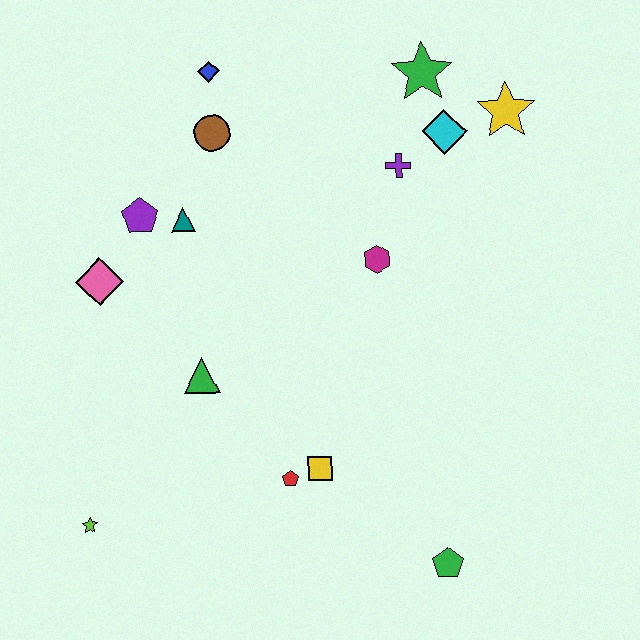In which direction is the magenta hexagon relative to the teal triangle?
The magenta hexagon is to the right of the teal triangle.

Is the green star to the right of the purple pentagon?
Yes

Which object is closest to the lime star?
The green triangle is closest to the lime star.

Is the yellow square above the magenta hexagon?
No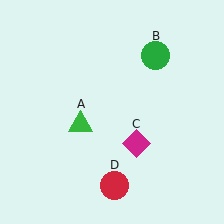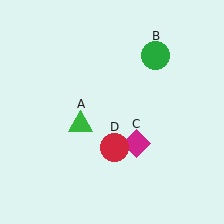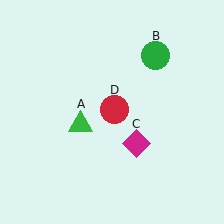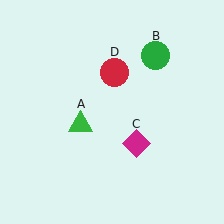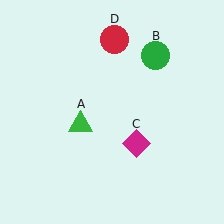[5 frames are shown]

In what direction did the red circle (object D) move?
The red circle (object D) moved up.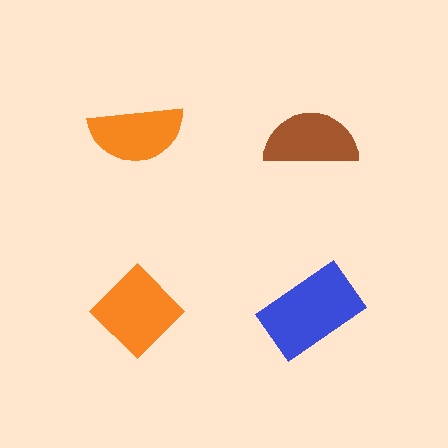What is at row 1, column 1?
An orange semicircle.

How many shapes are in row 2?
2 shapes.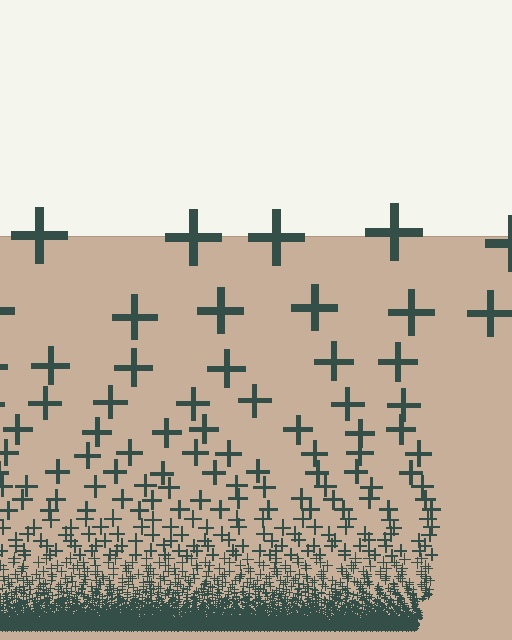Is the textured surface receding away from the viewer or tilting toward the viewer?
The surface appears to tilt toward the viewer. Texture elements get larger and sparser toward the top.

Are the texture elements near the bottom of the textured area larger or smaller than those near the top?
Smaller. The gradient is inverted — elements near the bottom are smaller and denser.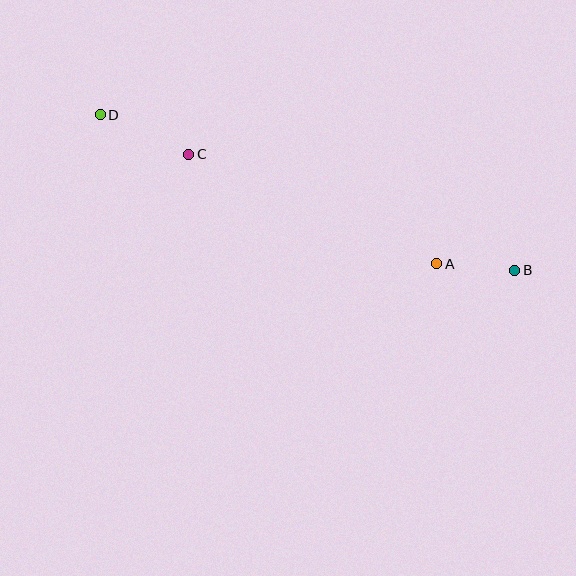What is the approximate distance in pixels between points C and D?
The distance between C and D is approximately 97 pixels.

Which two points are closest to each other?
Points A and B are closest to each other.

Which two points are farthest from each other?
Points B and D are farthest from each other.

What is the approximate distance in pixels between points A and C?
The distance between A and C is approximately 271 pixels.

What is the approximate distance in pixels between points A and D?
The distance between A and D is approximately 368 pixels.